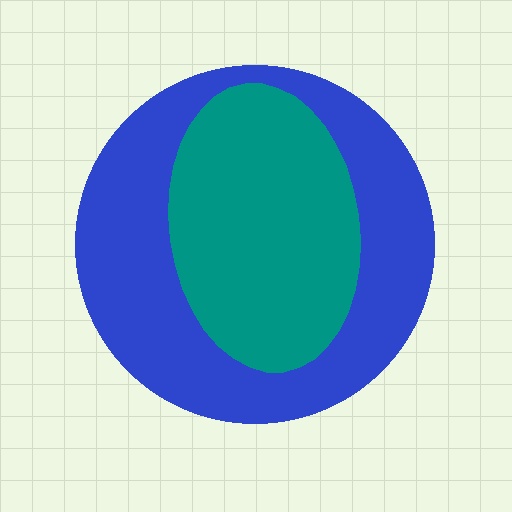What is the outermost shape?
The blue circle.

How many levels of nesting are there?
2.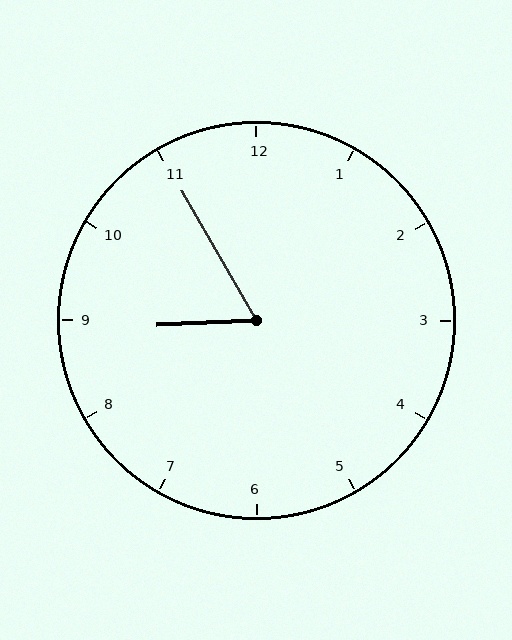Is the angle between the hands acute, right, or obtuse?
It is acute.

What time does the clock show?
8:55.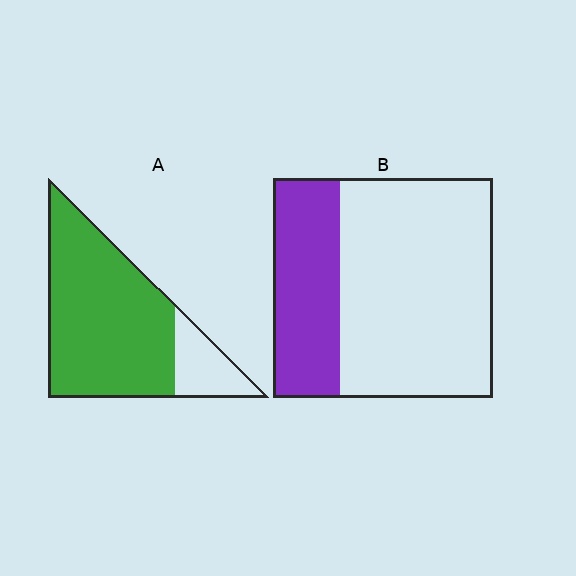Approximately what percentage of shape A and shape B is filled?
A is approximately 80% and B is approximately 30%.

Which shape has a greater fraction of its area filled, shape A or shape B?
Shape A.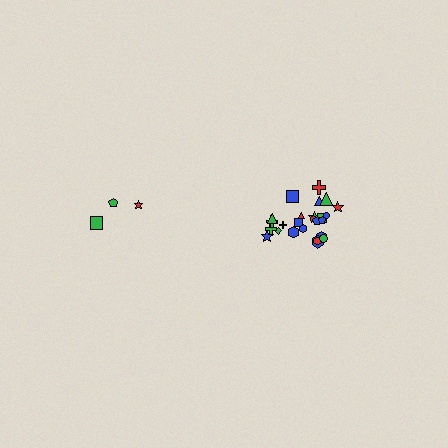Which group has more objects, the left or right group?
The right group.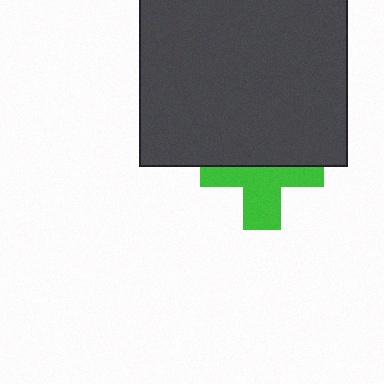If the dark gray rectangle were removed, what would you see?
You would see the complete green cross.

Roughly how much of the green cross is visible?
About half of it is visible (roughly 51%).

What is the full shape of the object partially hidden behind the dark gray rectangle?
The partially hidden object is a green cross.